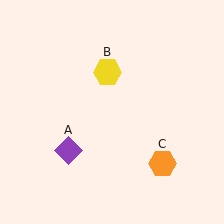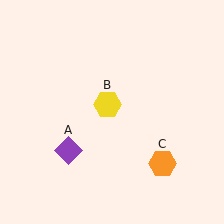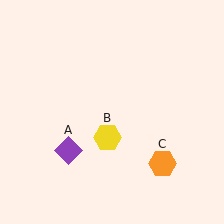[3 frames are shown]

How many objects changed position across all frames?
1 object changed position: yellow hexagon (object B).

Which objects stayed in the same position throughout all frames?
Purple diamond (object A) and orange hexagon (object C) remained stationary.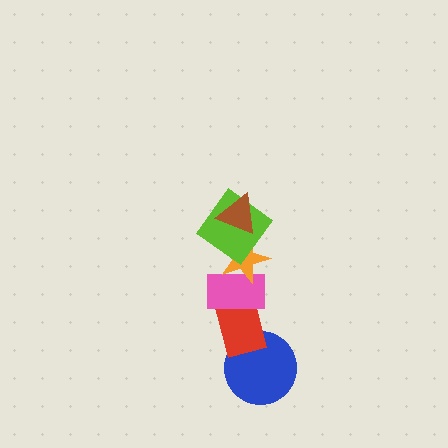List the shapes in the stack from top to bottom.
From top to bottom: the brown triangle, the lime diamond, the orange star, the pink rectangle, the red rectangle, the blue circle.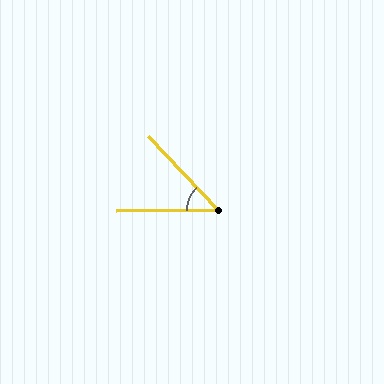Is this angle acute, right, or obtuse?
It is acute.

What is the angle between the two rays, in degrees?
Approximately 47 degrees.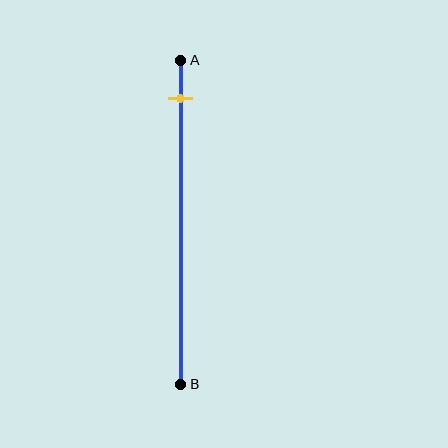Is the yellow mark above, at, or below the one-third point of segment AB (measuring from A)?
The yellow mark is above the one-third point of segment AB.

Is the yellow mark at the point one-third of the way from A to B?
No, the mark is at about 10% from A, not at the 33% one-third point.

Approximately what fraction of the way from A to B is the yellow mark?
The yellow mark is approximately 10% of the way from A to B.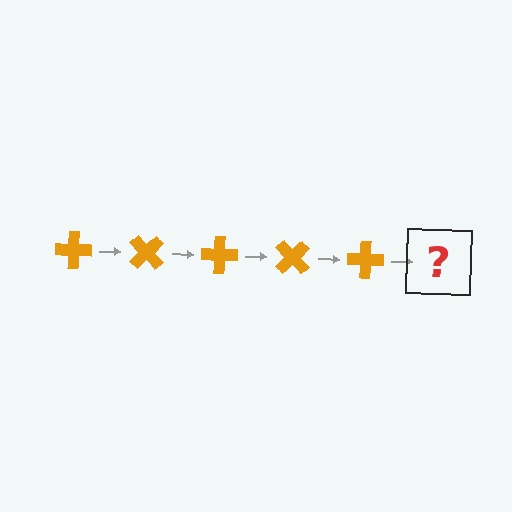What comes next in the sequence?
The next element should be an orange cross rotated 225 degrees.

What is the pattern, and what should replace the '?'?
The pattern is that the cross rotates 45 degrees each step. The '?' should be an orange cross rotated 225 degrees.